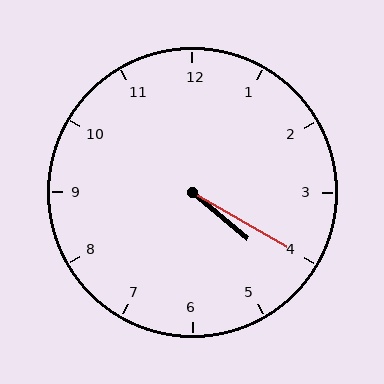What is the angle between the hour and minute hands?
Approximately 10 degrees.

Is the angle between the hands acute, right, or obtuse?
It is acute.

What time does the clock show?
4:20.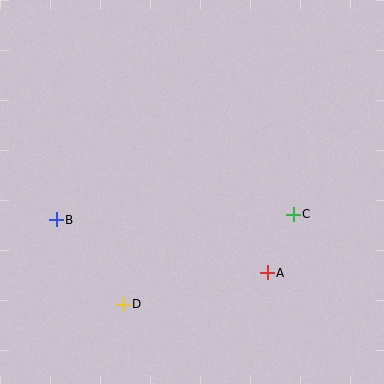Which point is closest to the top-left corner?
Point B is closest to the top-left corner.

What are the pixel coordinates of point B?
Point B is at (56, 220).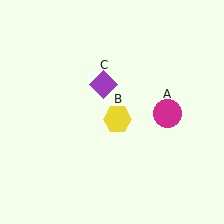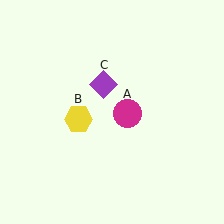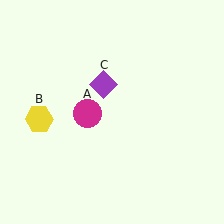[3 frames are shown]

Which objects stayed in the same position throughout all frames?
Purple diamond (object C) remained stationary.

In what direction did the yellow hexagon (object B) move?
The yellow hexagon (object B) moved left.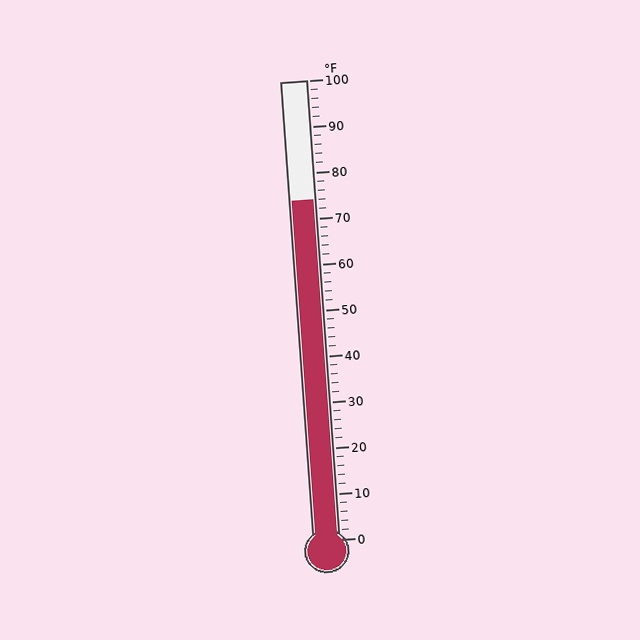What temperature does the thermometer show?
The thermometer shows approximately 74°F.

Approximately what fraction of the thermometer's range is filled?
The thermometer is filled to approximately 75% of its range.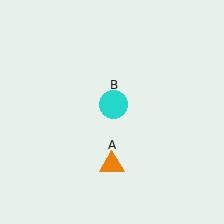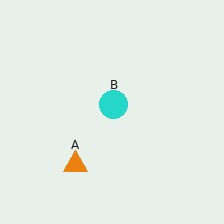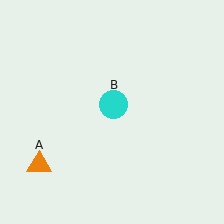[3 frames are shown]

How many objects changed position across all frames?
1 object changed position: orange triangle (object A).